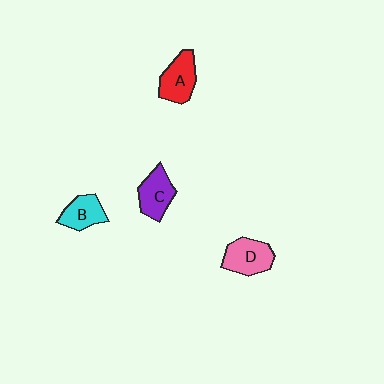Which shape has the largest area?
Shape D (pink).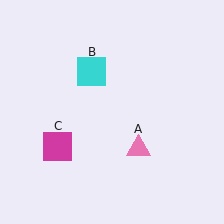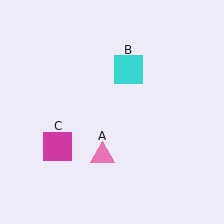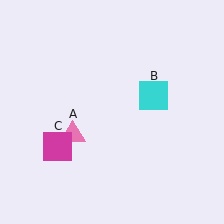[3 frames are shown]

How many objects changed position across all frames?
2 objects changed position: pink triangle (object A), cyan square (object B).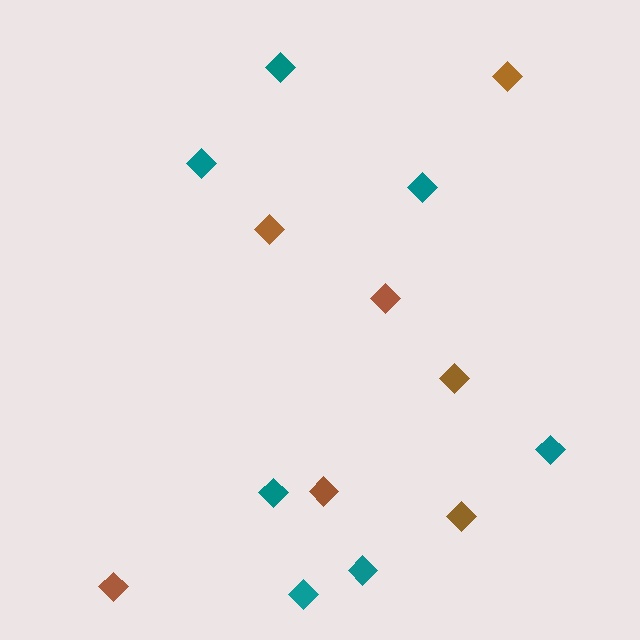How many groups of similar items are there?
There are 2 groups: one group of teal diamonds (7) and one group of brown diamonds (7).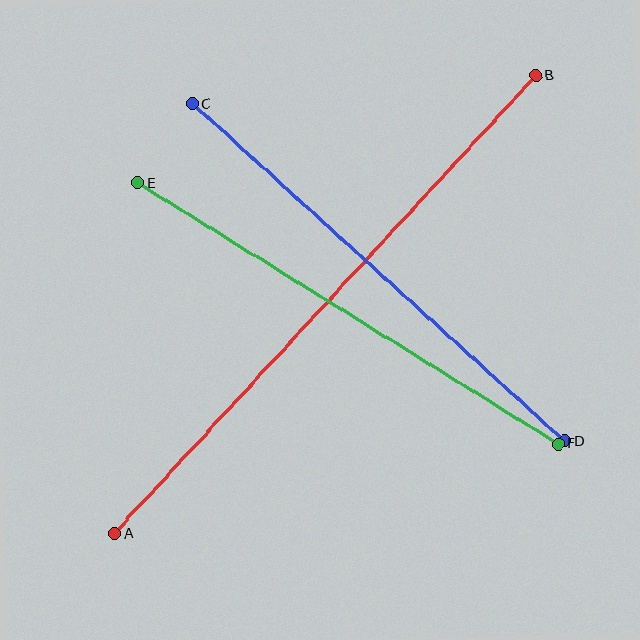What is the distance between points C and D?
The distance is approximately 503 pixels.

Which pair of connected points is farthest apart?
Points A and B are farthest apart.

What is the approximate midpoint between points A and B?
The midpoint is at approximately (325, 304) pixels.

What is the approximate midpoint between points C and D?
The midpoint is at approximately (378, 273) pixels.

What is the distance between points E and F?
The distance is approximately 495 pixels.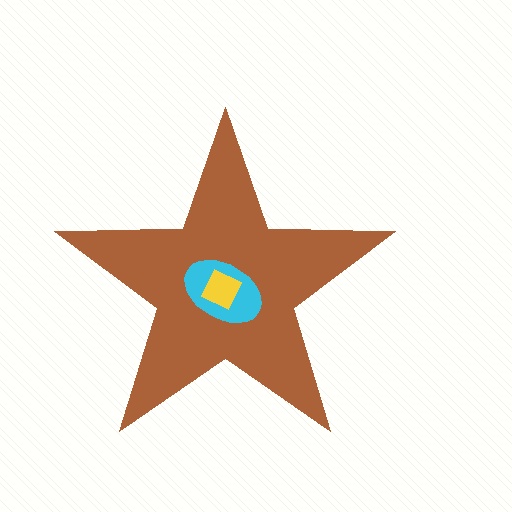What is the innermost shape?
The yellow square.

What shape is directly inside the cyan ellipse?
The yellow square.